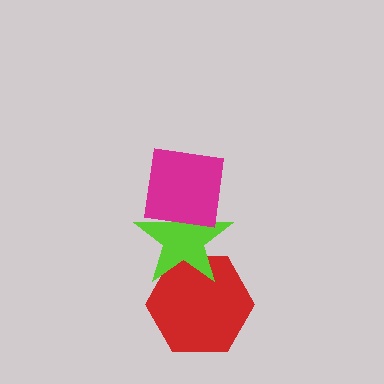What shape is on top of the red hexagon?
The lime star is on top of the red hexagon.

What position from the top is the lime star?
The lime star is 2nd from the top.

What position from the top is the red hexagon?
The red hexagon is 3rd from the top.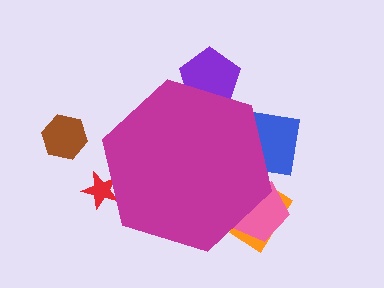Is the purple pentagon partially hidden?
Yes, the purple pentagon is partially hidden behind the magenta hexagon.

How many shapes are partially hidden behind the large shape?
5 shapes are partially hidden.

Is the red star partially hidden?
Yes, the red star is partially hidden behind the magenta hexagon.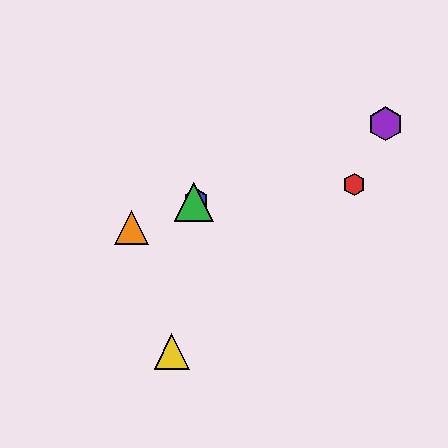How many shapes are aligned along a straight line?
4 shapes (the blue hexagon, the green triangle, the purple hexagon, the orange triangle) are aligned along a straight line.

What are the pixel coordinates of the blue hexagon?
The blue hexagon is at (196, 201).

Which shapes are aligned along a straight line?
The blue hexagon, the green triangle, the purple hexagon, the orange triangle are aligned along a straight line.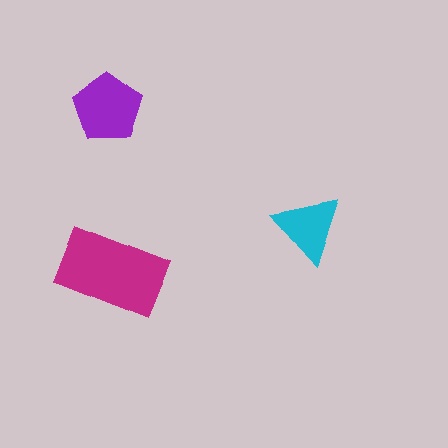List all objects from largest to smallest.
The magenta rectangle, the purple pentagon, the cyan triangle.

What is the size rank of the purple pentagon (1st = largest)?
2nd.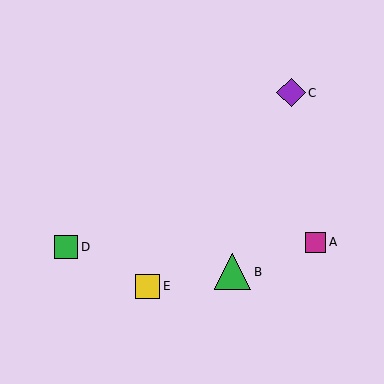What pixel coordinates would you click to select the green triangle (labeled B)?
Click at (233, 272) to select the green triangle B.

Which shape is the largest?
The green triangle (labeled B) is the largest.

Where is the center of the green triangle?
The center of the green triangle is at (233, 272).